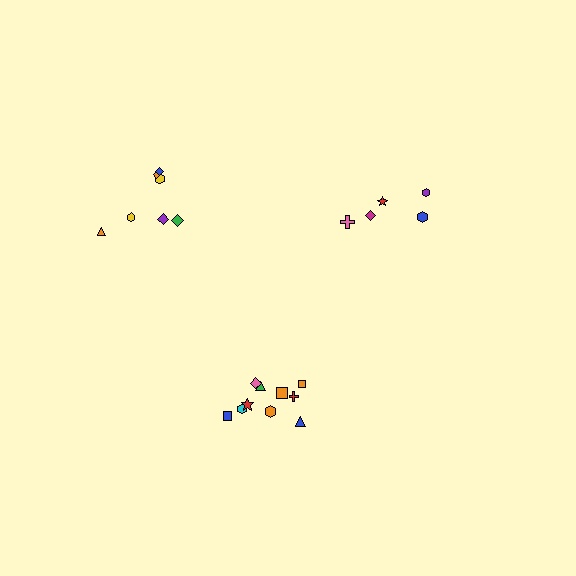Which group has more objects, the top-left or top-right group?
The top-left group.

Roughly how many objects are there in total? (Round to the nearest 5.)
Roughly 20 objects in total.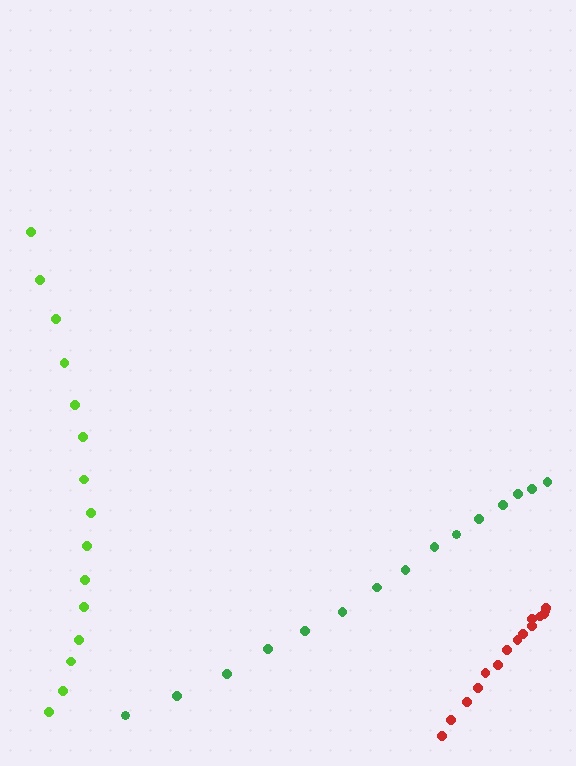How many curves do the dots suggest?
There are 3 distinct paths.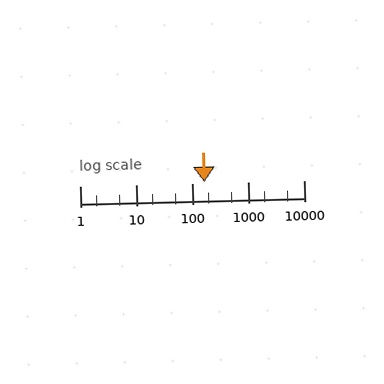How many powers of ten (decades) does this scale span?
The scale spans 4 decades, from 1 to 10000.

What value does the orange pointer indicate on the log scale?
The pointer indicates approximately 170.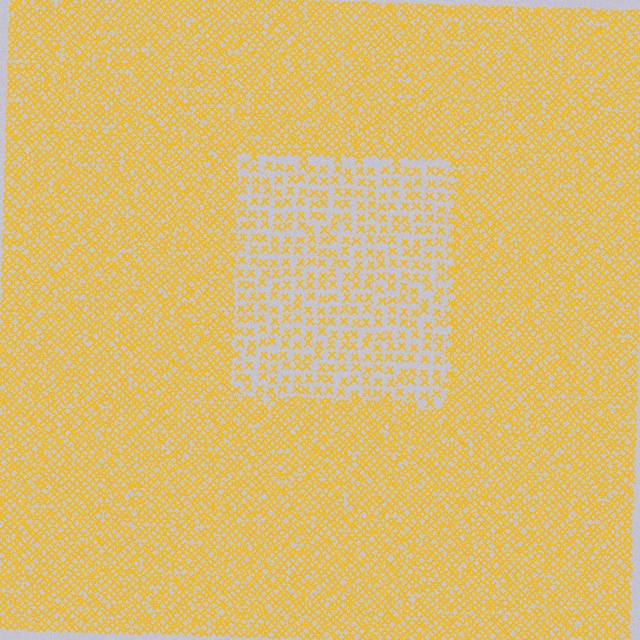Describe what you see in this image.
The image contains small yellow elements arranged at two different densities. A rectangle-shaped region is visible where the elements are less densely packed than the surrounding area.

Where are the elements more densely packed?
The elements are more densely packed outside the rectangle boundary.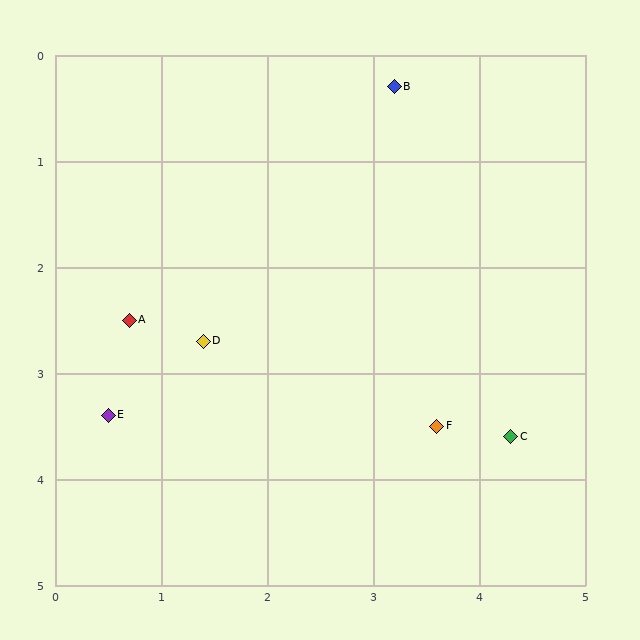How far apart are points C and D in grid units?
Points C and D are about 3.0 grid units apart.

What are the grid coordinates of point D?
Point D is at approximately (1.4, 2.7).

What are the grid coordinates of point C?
Point C is at approximately (4.3, 3.6).